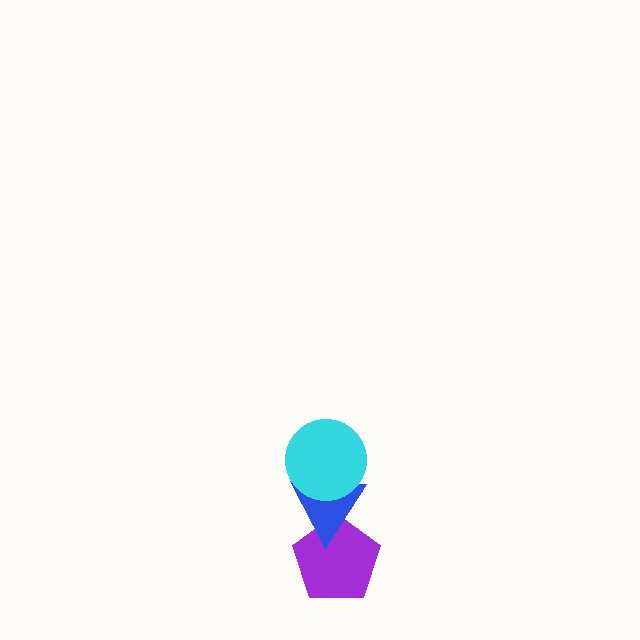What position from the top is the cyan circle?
The cyan circle is 1st from the top.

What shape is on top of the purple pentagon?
The blue triangle is on top of the purple pentagon.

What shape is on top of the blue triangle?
The cyan circle is on top of the blue triangle.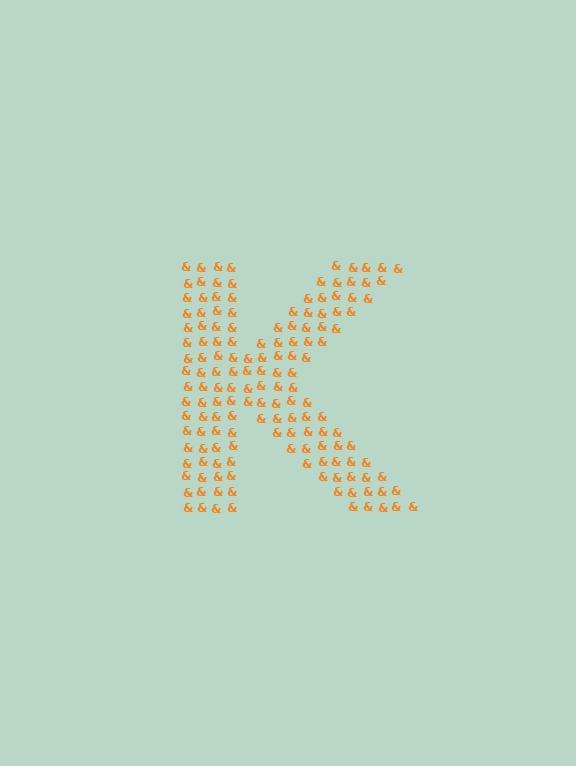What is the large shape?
The large shape is the letter K.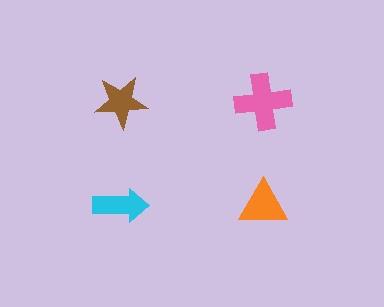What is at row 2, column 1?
A cyan arrow.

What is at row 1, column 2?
A pink cross.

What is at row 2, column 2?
An orange triangle.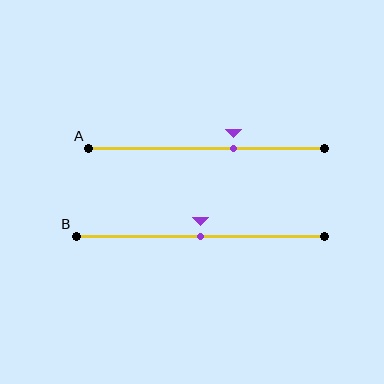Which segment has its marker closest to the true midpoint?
Segment B has its marker closest to the true midpoint.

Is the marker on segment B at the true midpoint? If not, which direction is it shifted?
Yes, the marker on segment B is at the true midpoint.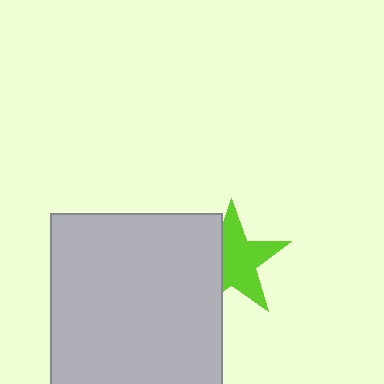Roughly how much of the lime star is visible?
About half of it is visible (roughly 65%).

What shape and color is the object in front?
The object in front is a light gray rectangle.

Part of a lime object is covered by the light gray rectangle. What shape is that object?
It is a star.